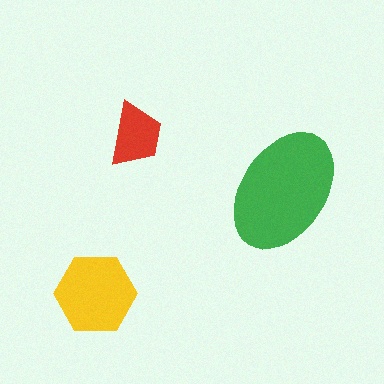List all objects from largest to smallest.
The green ellipse, the yellow hexagon, the red trapezoid.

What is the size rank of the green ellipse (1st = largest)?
1st.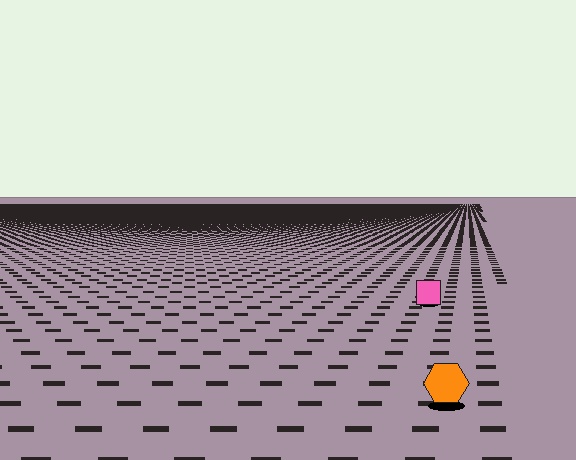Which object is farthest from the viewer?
The pink square is farthest from the viewer. It appears smaller and the ground texture around it is denser.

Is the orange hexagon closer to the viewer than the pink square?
Yes. The orange hexagon is closer — you can tell from the texture gradient: the ground texture is coarser near it.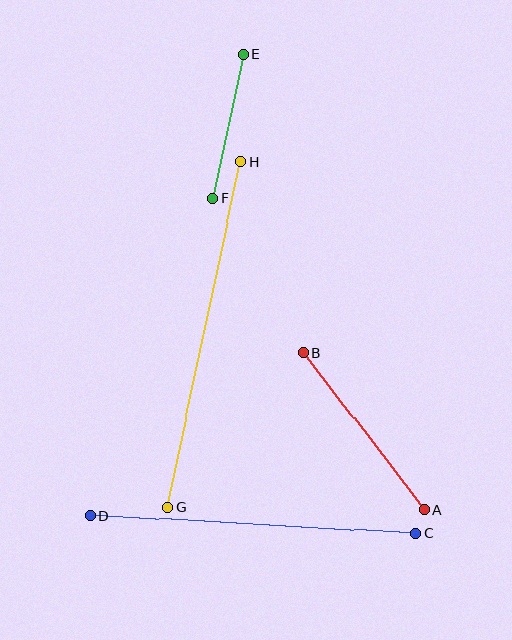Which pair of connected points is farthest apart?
Points G and H are farthest apart.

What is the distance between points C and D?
The distance is approximately 326 pixels.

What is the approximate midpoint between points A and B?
The midpoint is at approximately (364, 431) pixels.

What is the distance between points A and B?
The distance is approximately 198 pixels.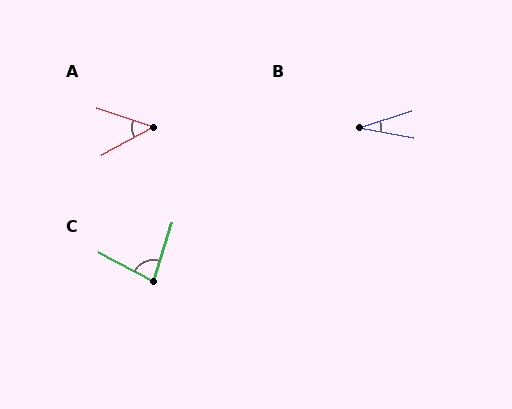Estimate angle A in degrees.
Approximately 47 degrees.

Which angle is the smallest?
B, at approximately 29 degrees.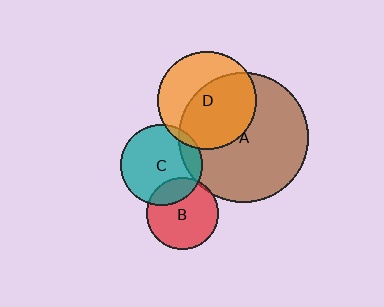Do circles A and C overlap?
Yes.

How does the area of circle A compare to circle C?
Approximately 2.5 times.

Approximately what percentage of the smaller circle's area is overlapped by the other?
Approximately 15%.